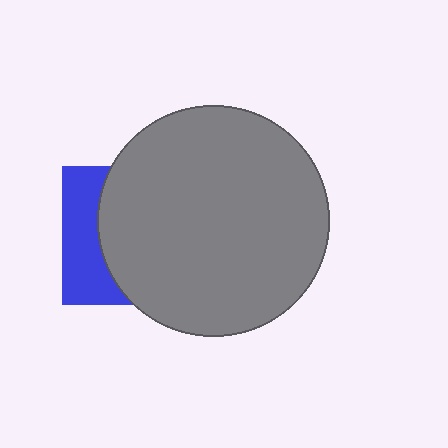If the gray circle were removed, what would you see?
You would see the complete blue square.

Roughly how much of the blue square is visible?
A small part of it is visible (roughly 32%).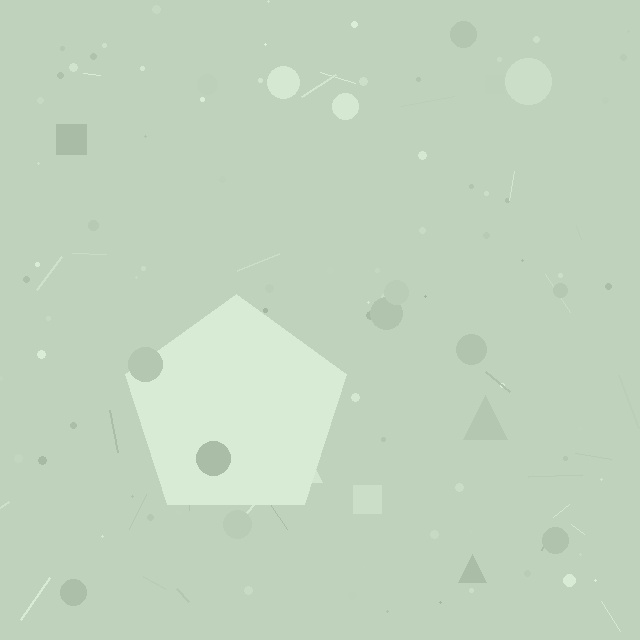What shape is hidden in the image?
A pentagon is hidden in the image.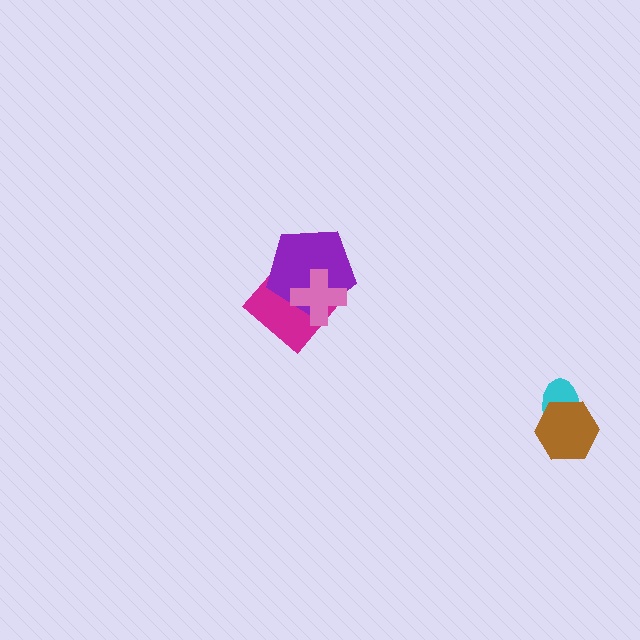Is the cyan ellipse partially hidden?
Yes, it is partially covered by another shape.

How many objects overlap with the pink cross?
2 objects overlap with the pink cross.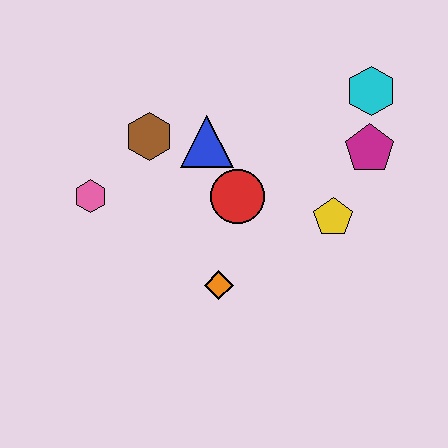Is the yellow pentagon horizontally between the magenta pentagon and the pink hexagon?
Yes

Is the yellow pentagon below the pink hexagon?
Yes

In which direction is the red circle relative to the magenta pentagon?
The red circle is to the left of the magenta pentagon.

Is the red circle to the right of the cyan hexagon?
No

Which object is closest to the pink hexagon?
The brown hexagon is closest to the pink hexagon.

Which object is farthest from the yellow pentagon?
The pink hexagon is farthest from the yellow pentagon.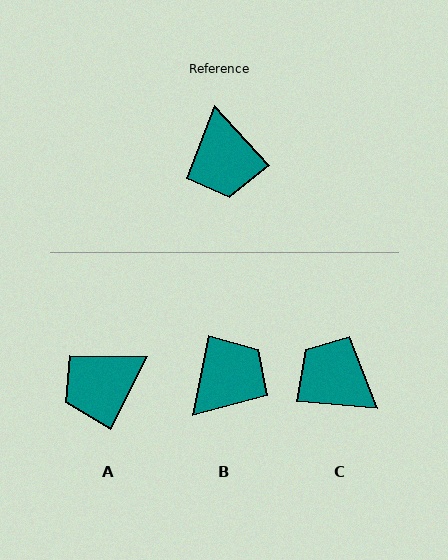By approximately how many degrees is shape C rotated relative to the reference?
Approximately 138 degrees clockwise.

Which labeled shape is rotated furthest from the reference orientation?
C, about 138 degrees away.